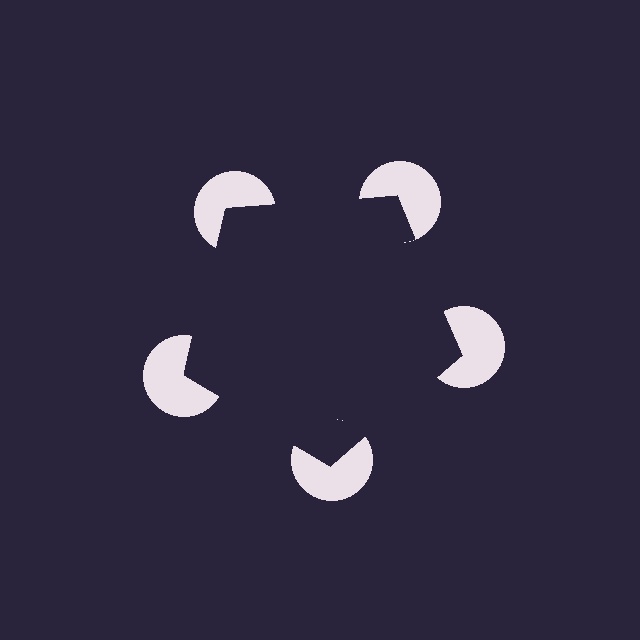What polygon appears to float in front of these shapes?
An illusory pentagon — its edges are inferred from the aligned wedge cuts in the pac-man discs, not physically drawn.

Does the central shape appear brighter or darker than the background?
It typically appears slightly darker than the background, even though no actual brightness change is drawn.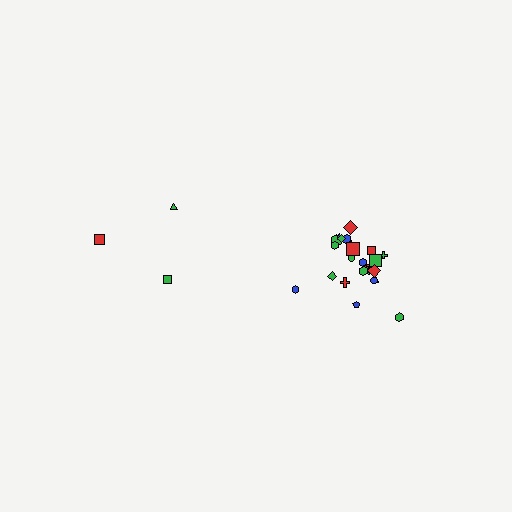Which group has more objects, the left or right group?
The right group.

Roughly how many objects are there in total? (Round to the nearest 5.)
Roughly 30 objects in total.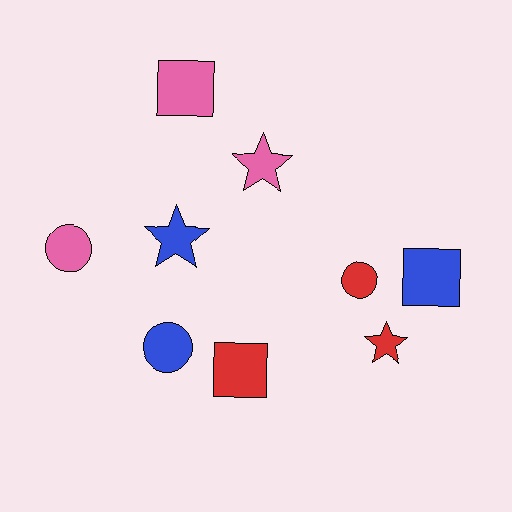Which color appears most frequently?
Blue, with 3 objects.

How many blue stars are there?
There is 1 blue star.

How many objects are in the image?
There are 9 objects.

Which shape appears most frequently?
Square, with 3 objects.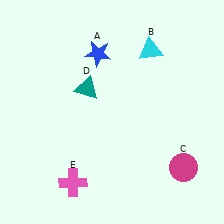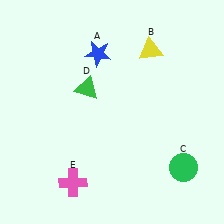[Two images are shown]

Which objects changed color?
B changed from cyan to yellow. C changed from magenta to green. D changed from teal to green.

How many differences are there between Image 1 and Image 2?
There are 3 differences between the two images.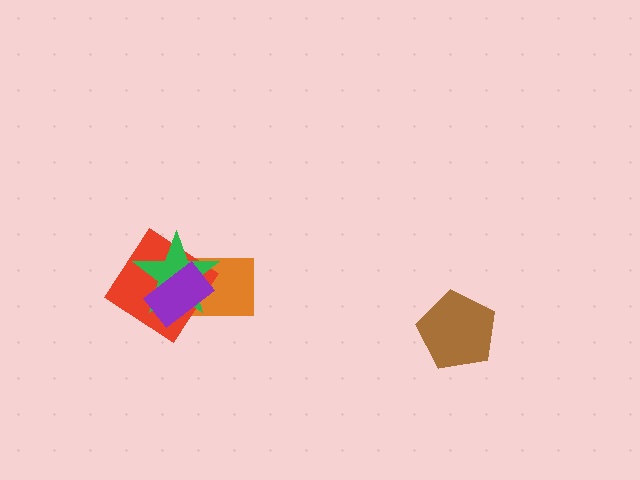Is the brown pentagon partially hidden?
No, no other shape covers it.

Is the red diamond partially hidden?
Yes, it is partially covered by another shape.